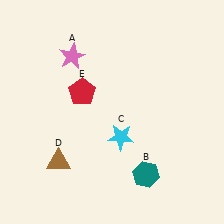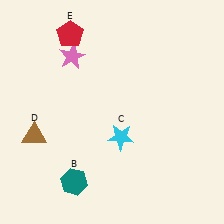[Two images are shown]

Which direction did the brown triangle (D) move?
The brown triangle (D) moved up.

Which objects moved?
The objects that moved are: the teal hexagon (B), the brown triangle (D), the red pentagon (E).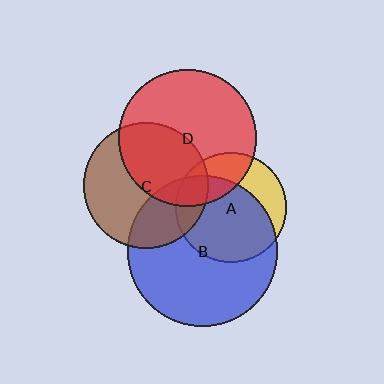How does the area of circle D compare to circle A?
Approximately 1.5 times.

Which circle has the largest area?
Circle B (blue).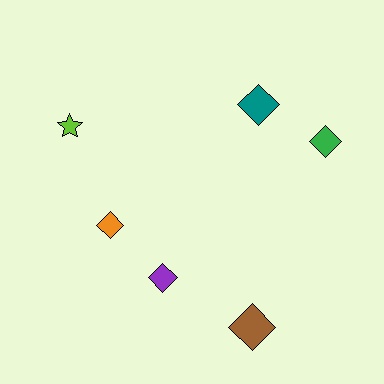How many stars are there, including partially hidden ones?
There is 1 star.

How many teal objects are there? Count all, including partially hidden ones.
There is 1 teal object.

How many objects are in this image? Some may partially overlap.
There are 6 objects.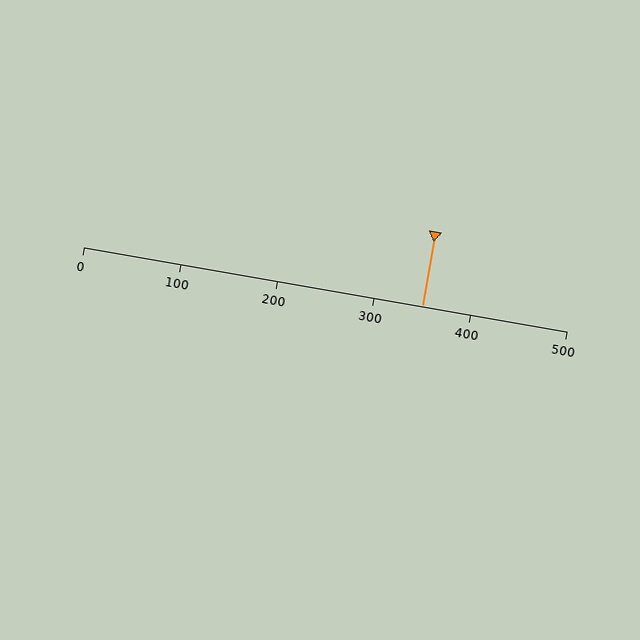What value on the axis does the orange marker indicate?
The marker indicates approximately 350.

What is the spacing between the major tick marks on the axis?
The major ticks are spaced 100 apart.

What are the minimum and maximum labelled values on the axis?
The axis runs from 0 to 500.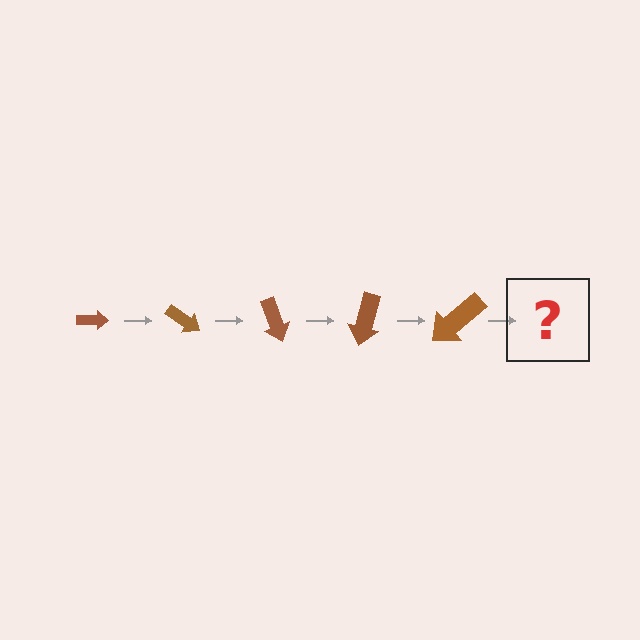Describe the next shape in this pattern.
It should be an arrow, larger than the previous one and rotated 175 degrees from the start.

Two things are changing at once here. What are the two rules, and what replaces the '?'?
The two rules are that the arrow grows larger each step and it rotates 35 degrees each step. The '?' should be an arrow, larger than the previous one and rotated 175 degrees from the start.